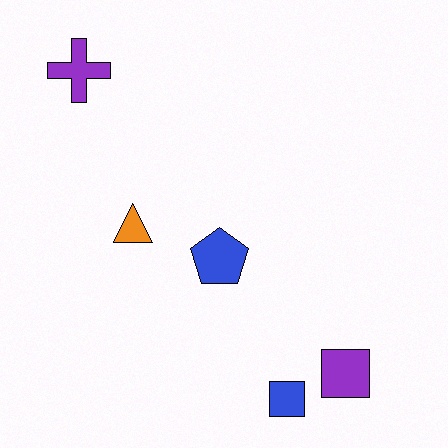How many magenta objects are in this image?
There are no magenta objects.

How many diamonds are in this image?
There are no diamonds.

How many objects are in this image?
There are 5 objects.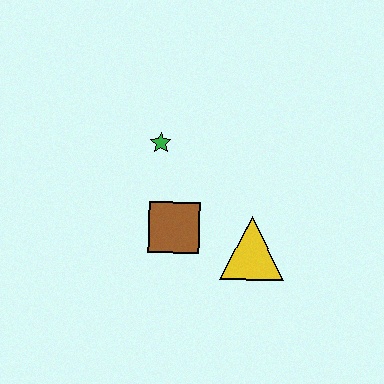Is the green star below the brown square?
No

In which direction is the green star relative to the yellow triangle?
The green star is above the yellow triangle.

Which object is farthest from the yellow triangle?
The green star is farthest from the yellow triangle.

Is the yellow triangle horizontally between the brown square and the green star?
No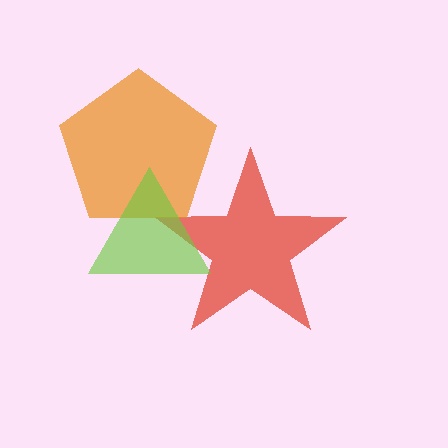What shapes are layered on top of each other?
The layered shapes are: a red star, an orange pentagon, a lime triangle.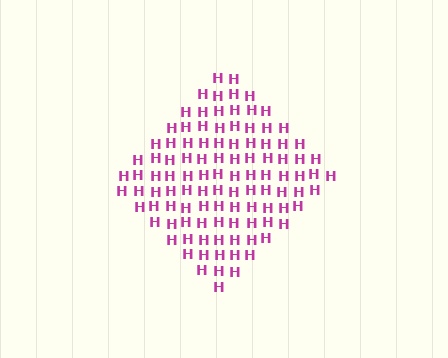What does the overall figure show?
The overall figure shows a diamond.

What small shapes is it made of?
It is made of small letter H's.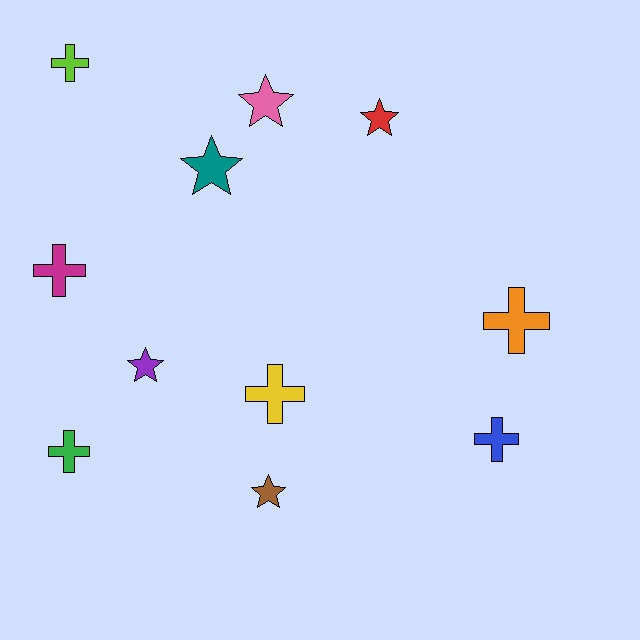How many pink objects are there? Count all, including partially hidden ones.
There is 1 pink object.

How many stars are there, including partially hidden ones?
There are 5 stars.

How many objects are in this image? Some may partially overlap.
There are 11 objects.